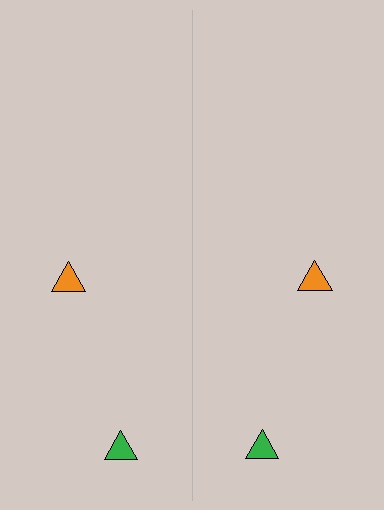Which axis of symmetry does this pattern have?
The pattern has a vertical axis of symmetry running through the center of the image.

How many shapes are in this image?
There are 4 shapes in this image.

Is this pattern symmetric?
Yes, this pattern has bilateral (reflection) symmetry.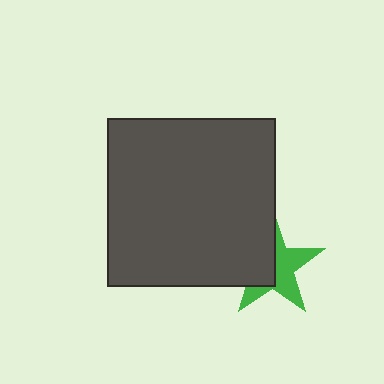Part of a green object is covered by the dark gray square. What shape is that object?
It is a star.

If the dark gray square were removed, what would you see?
You would see the complete green star.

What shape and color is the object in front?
The object in front is a dark gray square.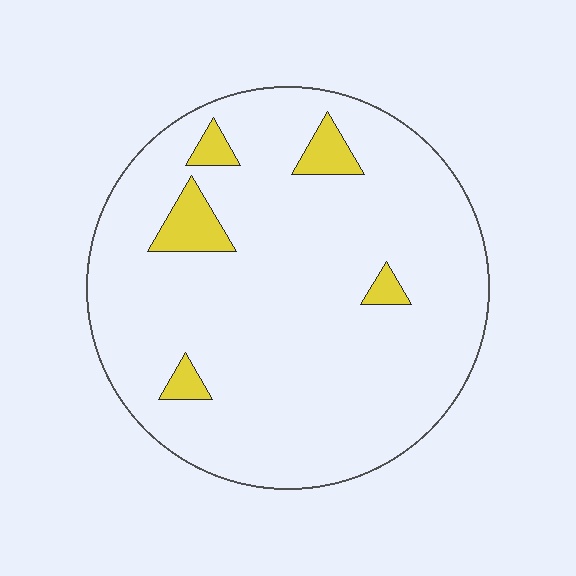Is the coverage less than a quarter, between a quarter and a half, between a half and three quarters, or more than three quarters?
Less than a quarter.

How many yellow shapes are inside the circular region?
5.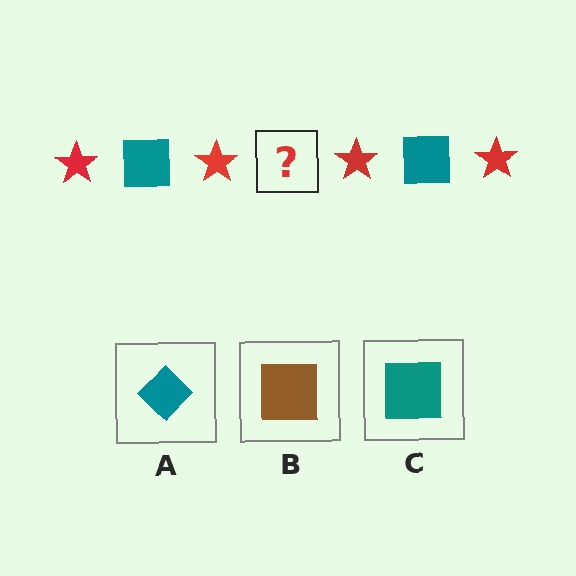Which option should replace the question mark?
Option C.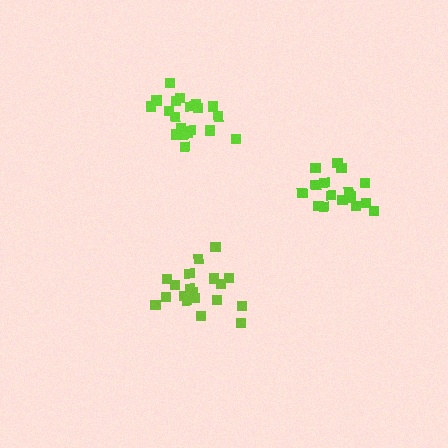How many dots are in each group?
Group 1: 20 dots, Group 2: 19 dots, Group 3: 17 dots (56 total).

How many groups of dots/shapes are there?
There are 3 groups.